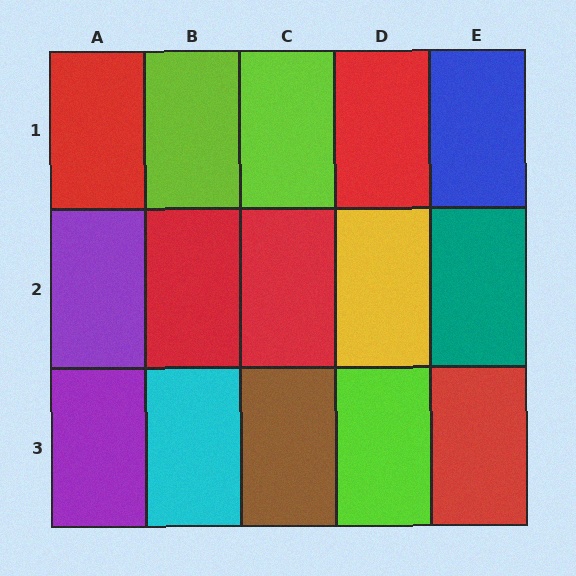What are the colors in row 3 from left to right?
Purple, cyan, brown, lime, red.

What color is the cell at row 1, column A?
Red.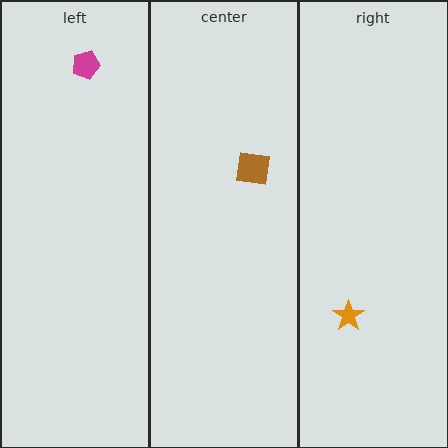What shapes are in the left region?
The magenta pentagon.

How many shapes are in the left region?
1.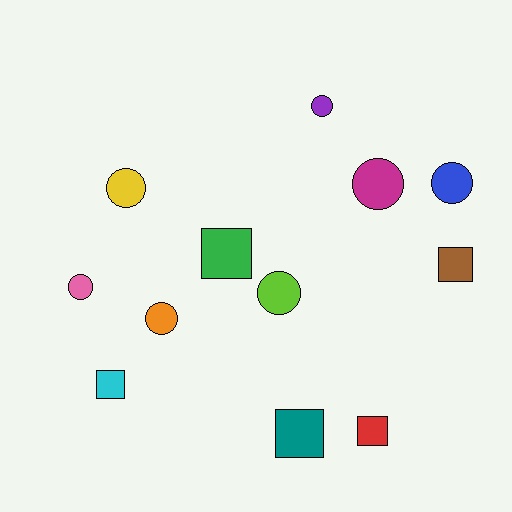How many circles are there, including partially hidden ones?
There are 7 circles.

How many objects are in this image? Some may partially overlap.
There are 12 objects.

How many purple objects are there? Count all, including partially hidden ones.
There is 1 purple object.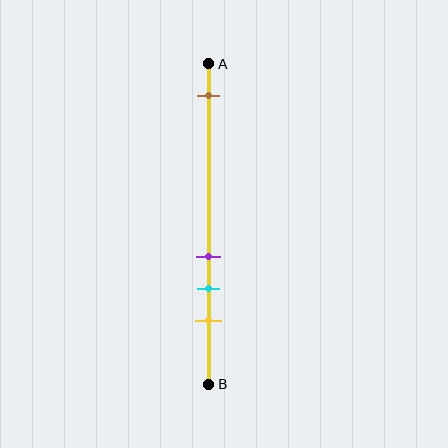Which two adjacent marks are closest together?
The purple and cyan marks are the closest adjacent pair.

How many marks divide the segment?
There are 4 marks dividing the segment.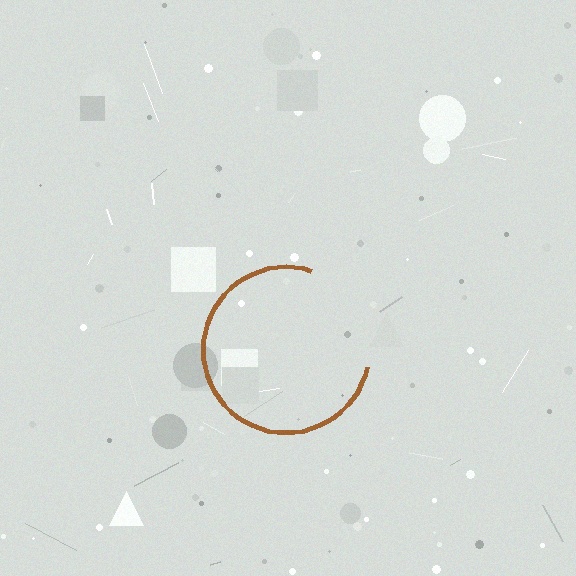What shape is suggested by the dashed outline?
The dashed outline suggests a circle.